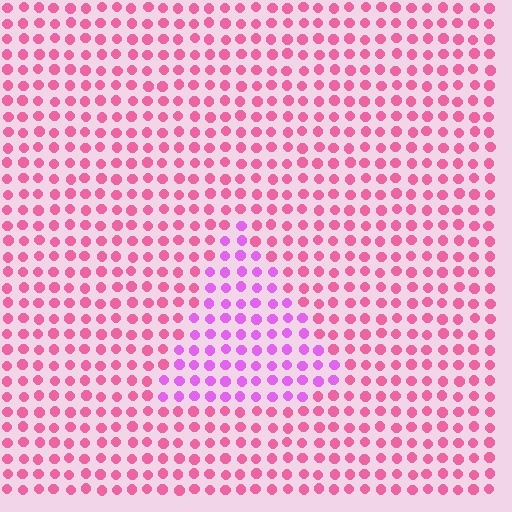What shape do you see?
I see a triangle.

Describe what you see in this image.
The image is filled with small pink elements in a uniform arrangement. A triangle-shaped region is visible where the elements are tinted to a slightly different hue, forming a subtle color boundary.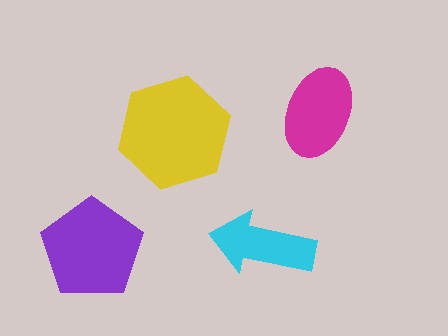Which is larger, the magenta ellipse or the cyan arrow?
The magenta ellipse.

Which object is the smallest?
The cyan arrow.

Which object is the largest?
The yellow hexagon.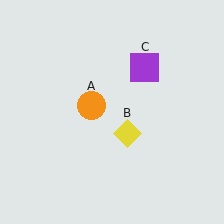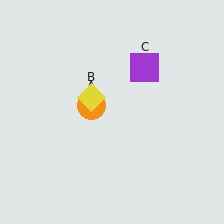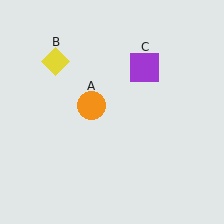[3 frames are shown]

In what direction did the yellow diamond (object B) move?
The yellow diamond (object B) moved up and to the left.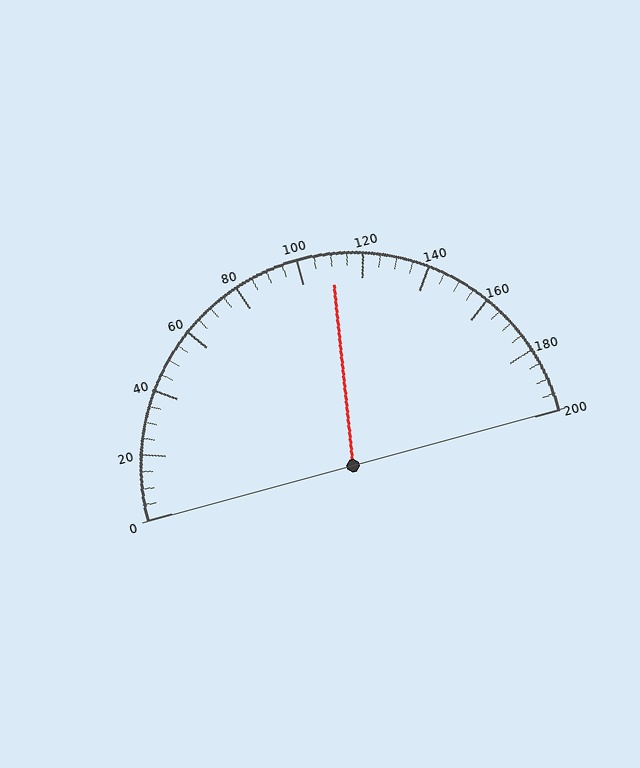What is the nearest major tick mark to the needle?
The nearest major tick mark is 120.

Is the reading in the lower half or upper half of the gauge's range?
The reading is in the upper half of the range (0 to 200).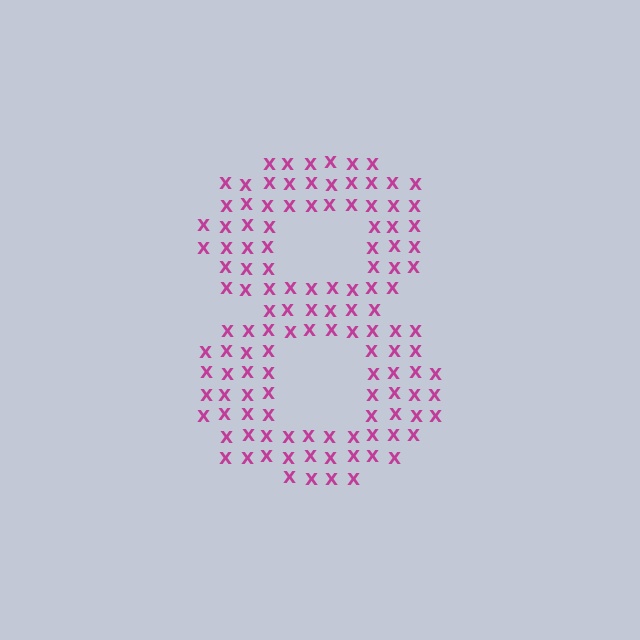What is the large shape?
The large shape is the digit 8.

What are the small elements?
The small elements are letter X's.